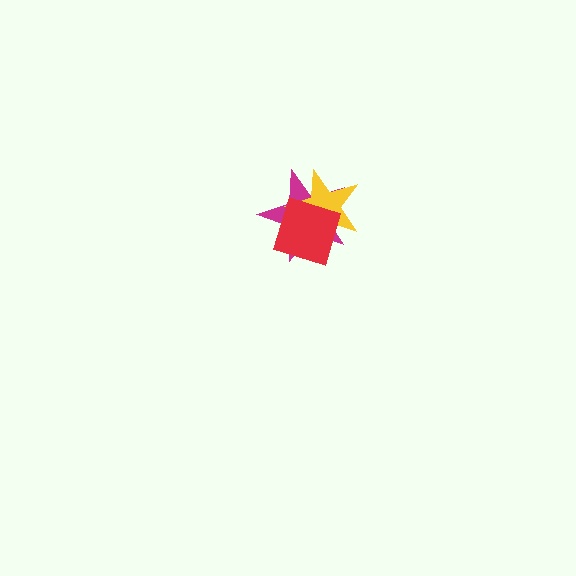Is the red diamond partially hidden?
No, no other shape covers it.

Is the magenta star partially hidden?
Yes, it is partially covered by another shape.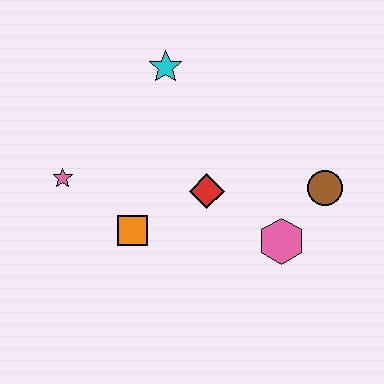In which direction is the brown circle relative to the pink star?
The brown circle is to the right of the pink star.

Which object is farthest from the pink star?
The brown circle is farthest from the pink star.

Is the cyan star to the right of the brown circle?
No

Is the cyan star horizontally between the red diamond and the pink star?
Yes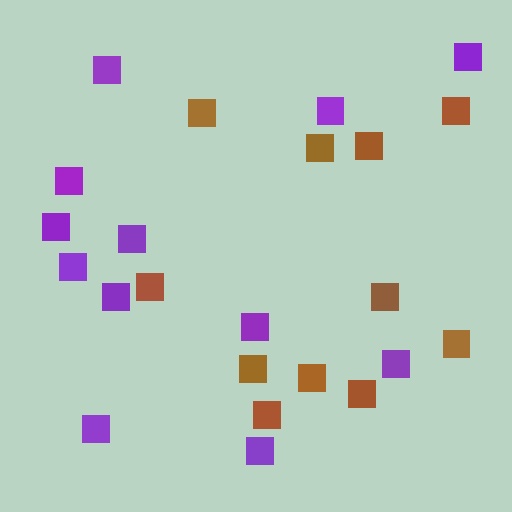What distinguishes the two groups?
There are 2 groups: one group of brown squares (11) and one group of purple squares (12).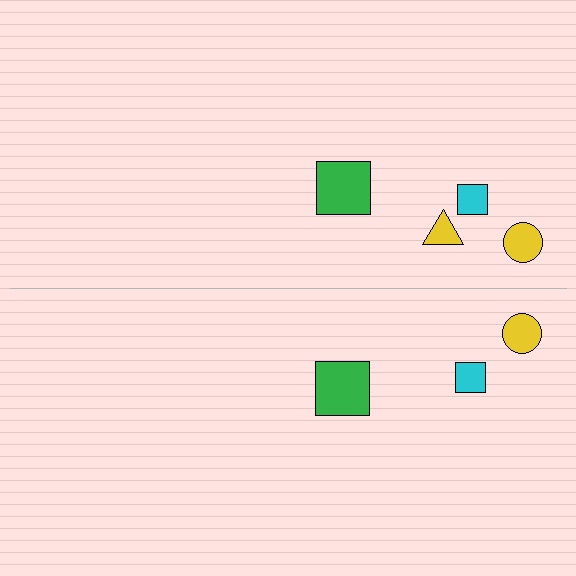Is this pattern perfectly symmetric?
No, the pattern is not perfectly symmetric. A yellow triangle is missing from the bottom side.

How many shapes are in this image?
There are 7 shapes in this image.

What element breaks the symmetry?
A yellow triangle is missing from the bottom side.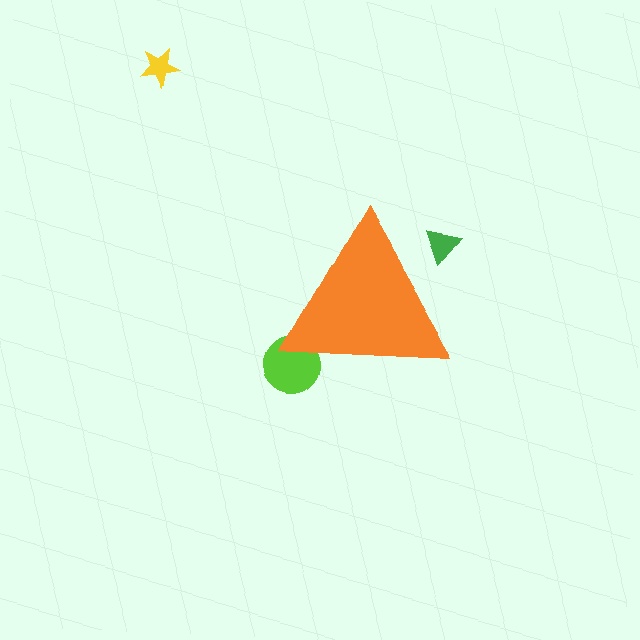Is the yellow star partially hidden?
No, the yellow star is fully visible.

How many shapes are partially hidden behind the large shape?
2 shapes are partially hidden.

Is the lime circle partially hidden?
Yes, the lime circle is partially hidden behind the orange triangle.